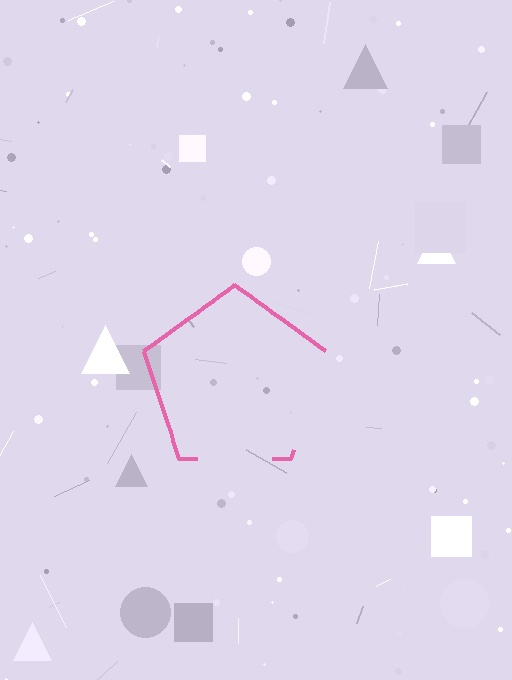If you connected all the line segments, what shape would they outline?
They would outline a pentagon.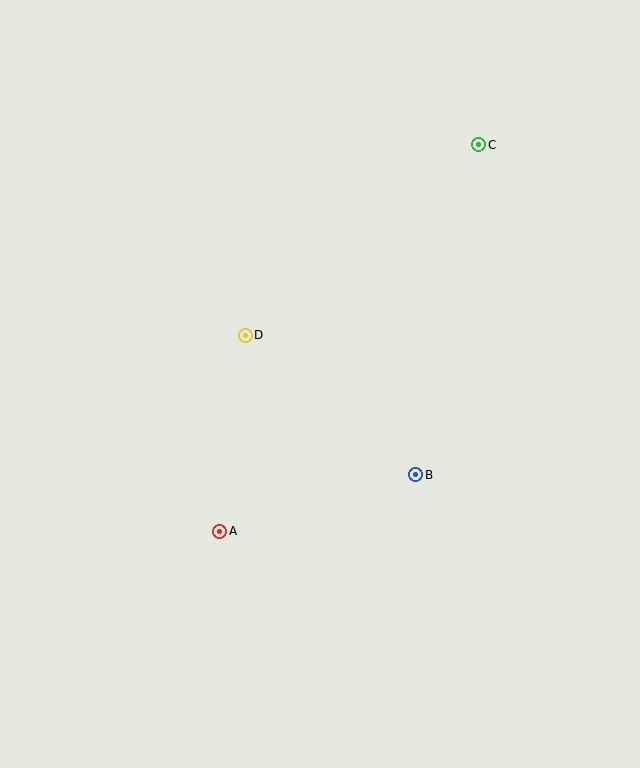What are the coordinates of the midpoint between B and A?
The midpoint between B and A is at (318, 503).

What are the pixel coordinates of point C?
Point C is at (479, 145).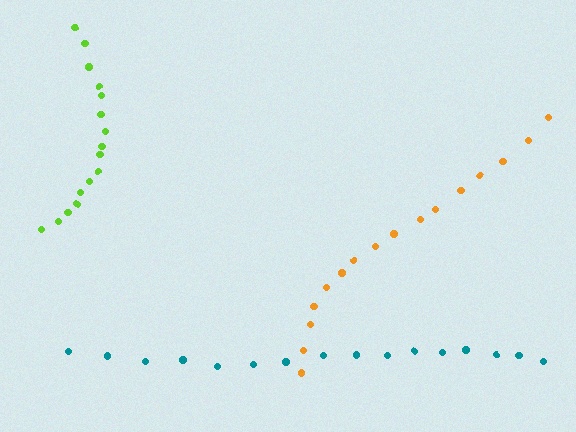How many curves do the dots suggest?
There are 3 distinct paths.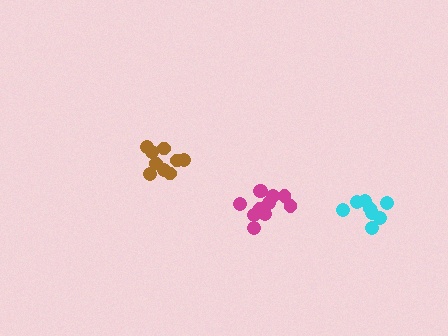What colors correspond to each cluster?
The clusters are colored: magenta, cyan, brown.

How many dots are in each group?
Group 1: 11 dots, Group 2: 8 dots, Group 3: 9 dots (28 total).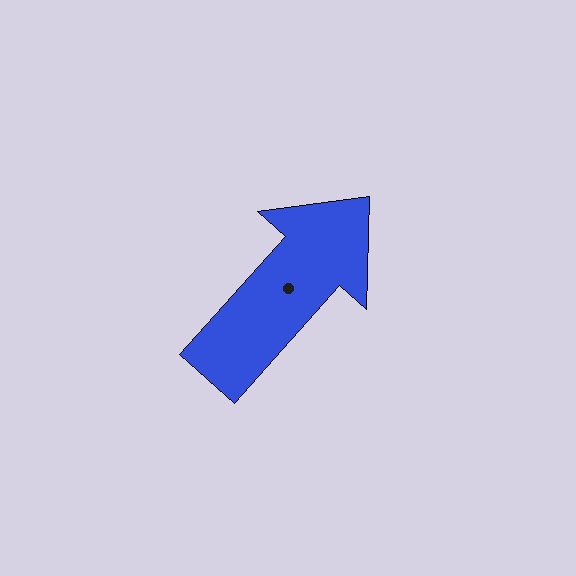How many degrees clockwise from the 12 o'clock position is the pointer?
Approximately 42 degrees.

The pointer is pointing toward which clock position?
Roughly 1 o'clock.